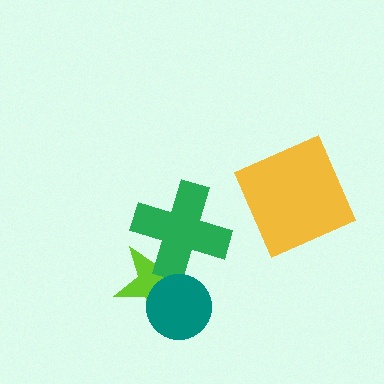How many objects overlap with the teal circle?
1 object overlaps with the teal circle.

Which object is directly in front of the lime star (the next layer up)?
The green cross is directly in front of the lime star.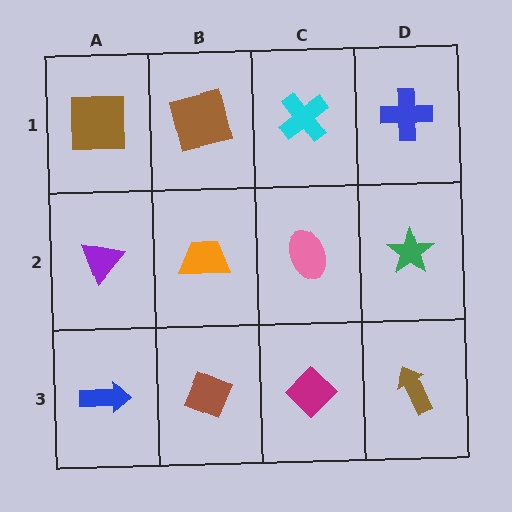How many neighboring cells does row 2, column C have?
4.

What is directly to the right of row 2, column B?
A pink ellipse.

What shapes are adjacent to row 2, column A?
A brown square (row 1, column A), a blue arrow (row 3, column A), an orange trapezoid (row 2, column B).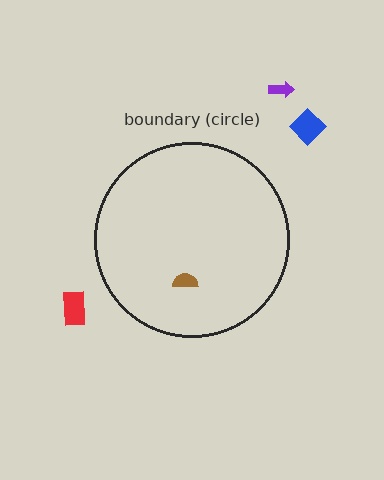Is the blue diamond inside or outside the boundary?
Outside.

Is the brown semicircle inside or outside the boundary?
Inside.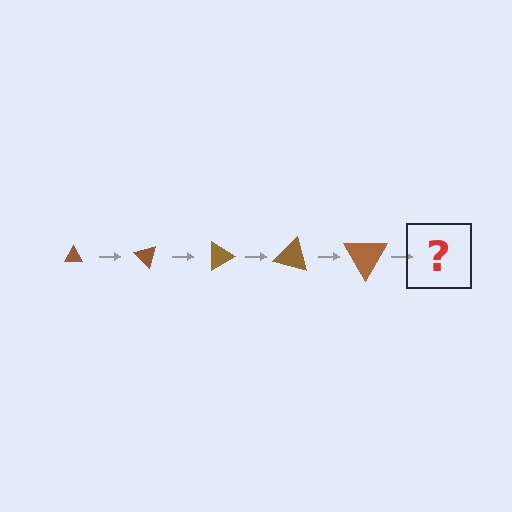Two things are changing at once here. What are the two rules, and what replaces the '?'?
The two rules are that the triangle grows larger each step and it rotates 45 degrees each step. The '?' should be a triangle, larger than the previous one and rotated 225 degrees from the start.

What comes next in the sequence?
The next element should be a triangle, larger than the previous one and rotated 225 degrees from the start.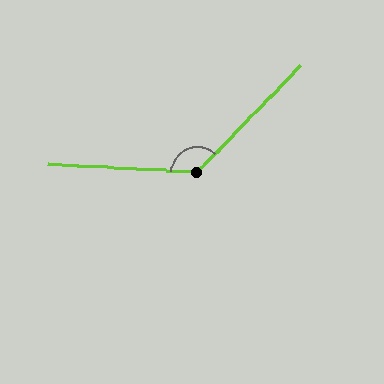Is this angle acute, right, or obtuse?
It is obtuse.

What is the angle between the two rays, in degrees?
Approximately 131 degrees.